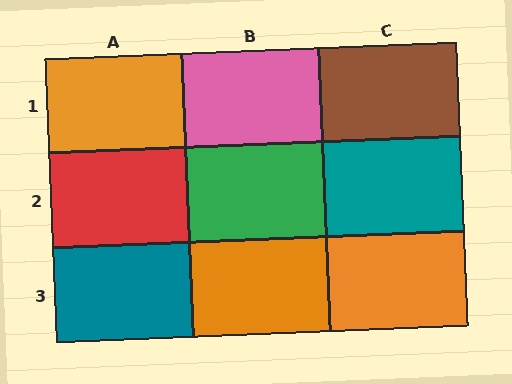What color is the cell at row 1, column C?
Brown.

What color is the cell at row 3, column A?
Teal.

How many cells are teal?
2 cells are teal.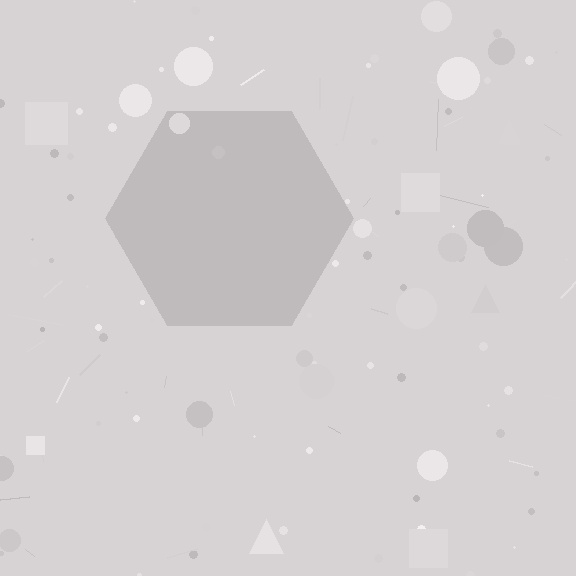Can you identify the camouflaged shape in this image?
The camouflaged shape is a hexagon.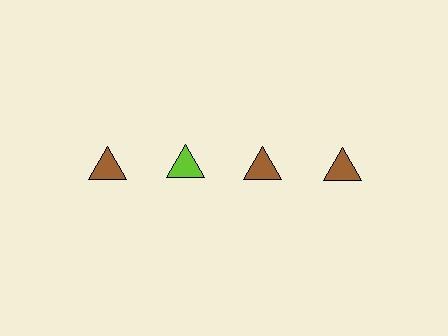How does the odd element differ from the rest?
It has a different color: lime instead of brown.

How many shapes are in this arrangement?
There are 4 shapes arranged in a grid pattern.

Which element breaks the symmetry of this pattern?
The lime triangle in the top row, second from left column breaks the symmetry. All other shapes are brown triangles.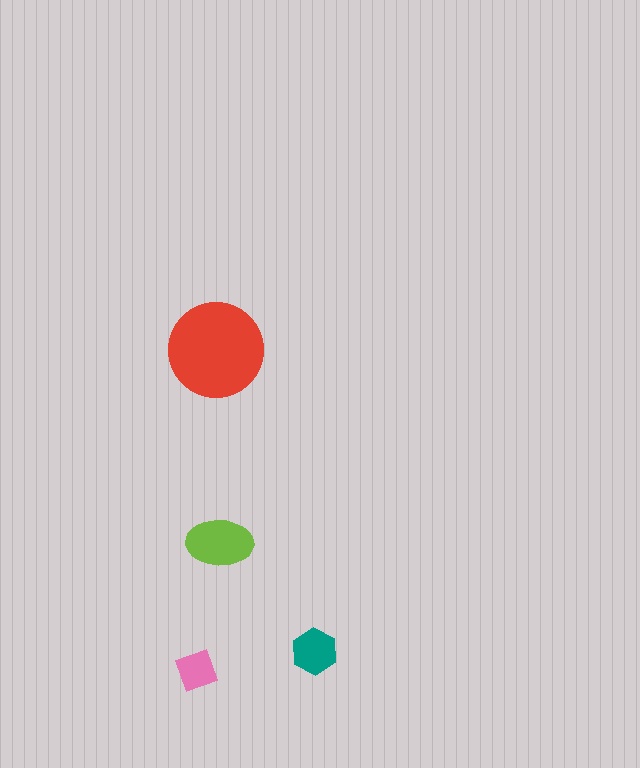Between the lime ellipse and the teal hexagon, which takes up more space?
The lime ellipse.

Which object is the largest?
The red circle.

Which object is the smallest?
The pink diamond.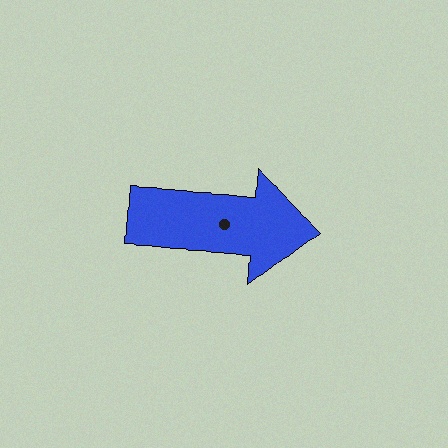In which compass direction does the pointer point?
East.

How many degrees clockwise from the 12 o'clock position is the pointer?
Approximately 93 degrees.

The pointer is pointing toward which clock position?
Roughly 3 o'clock.